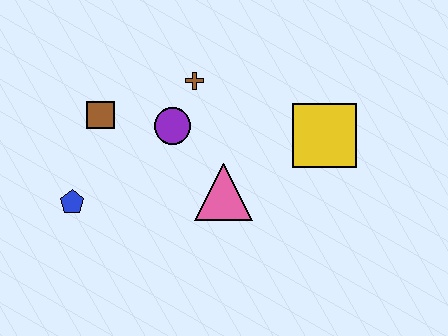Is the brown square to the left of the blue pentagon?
No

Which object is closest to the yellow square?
The pink triangle is closest to the yellow square.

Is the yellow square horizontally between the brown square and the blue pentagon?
No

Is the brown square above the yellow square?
Yes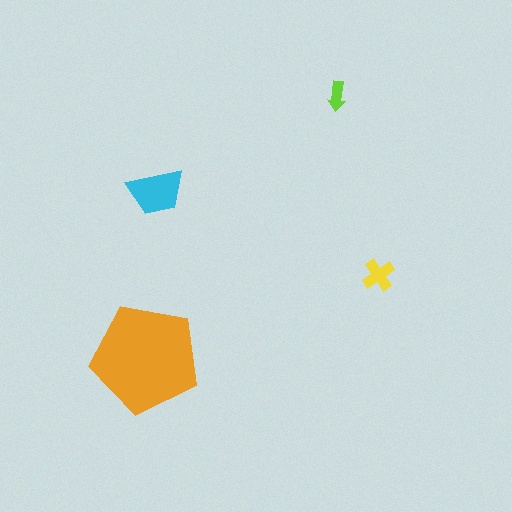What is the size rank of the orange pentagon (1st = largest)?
1st.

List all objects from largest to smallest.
The orange pentagon, the cyan trapezoid, the yellow cross, the lime arrow.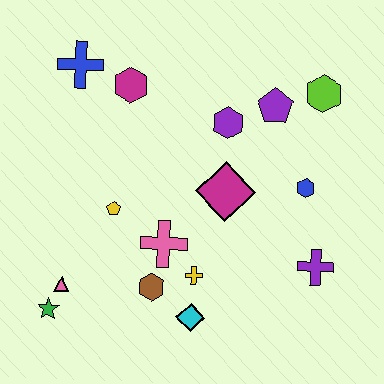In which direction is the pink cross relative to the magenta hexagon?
The pink cross is below the magenta hexagon.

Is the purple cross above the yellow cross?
Yes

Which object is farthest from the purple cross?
The blue cross is farthest from the purple cross.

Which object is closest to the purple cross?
The blue hexagon is closest to the purple cross.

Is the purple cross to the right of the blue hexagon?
Yes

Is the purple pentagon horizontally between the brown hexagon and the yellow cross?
No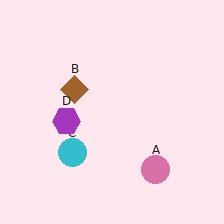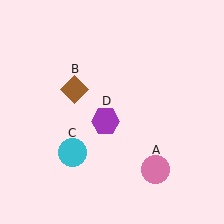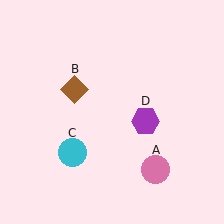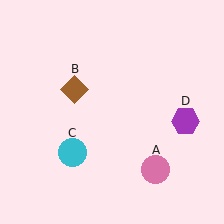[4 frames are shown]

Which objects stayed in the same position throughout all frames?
Pink circle (object A) and brown diamond (object B) and cyan circle (object C) remained stationary.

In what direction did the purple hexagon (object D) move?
The purple hexagon (object D) moved right.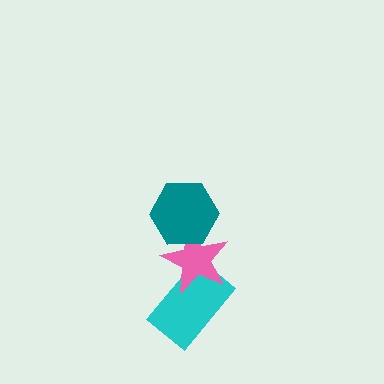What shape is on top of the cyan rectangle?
The pink star is on top of the cyan rectangle.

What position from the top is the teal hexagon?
The teal hexagon is 1st from the top.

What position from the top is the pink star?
The pink star is 2nd from the top.